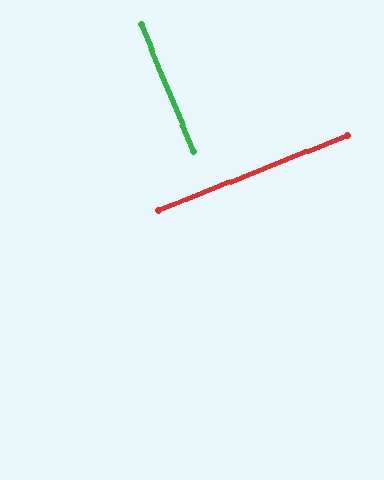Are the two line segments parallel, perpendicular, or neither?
Perpendicular — they meet at approximately 89°.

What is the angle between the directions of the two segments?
Approximately 89 degrees.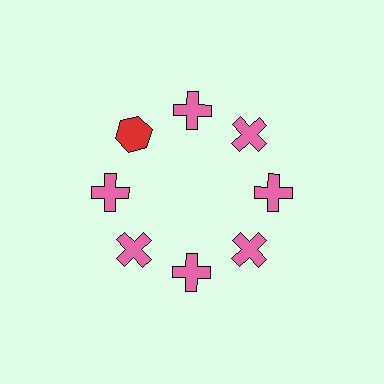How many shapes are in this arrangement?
There are 8 shapes arranged in a ring pattern.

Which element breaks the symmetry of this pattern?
The red hexagon at roughly the 10 o'clock position breaks the symmetry. All other shapes are pink crosses.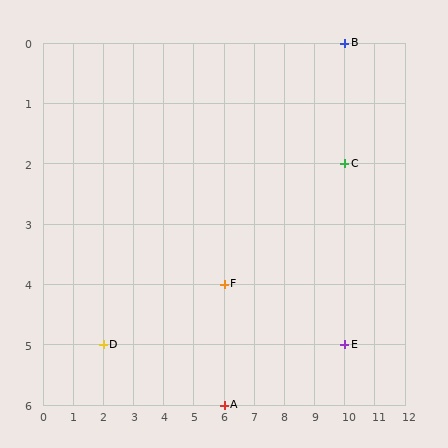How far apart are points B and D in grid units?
Points B and D are 8 columns and 5 rows apart (about 9.4 grid units diagonally).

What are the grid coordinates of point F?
Point F is at grid coordinates (6, 4).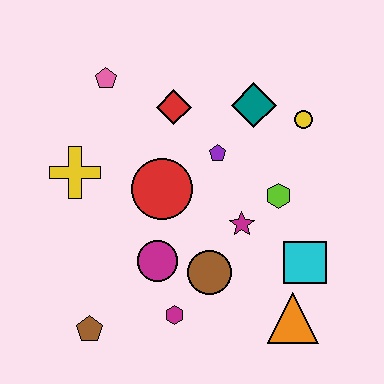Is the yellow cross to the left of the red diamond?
Yes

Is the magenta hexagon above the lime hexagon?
No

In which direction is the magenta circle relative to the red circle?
The magenta circle is below the red circle.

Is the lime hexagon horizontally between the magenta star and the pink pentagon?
No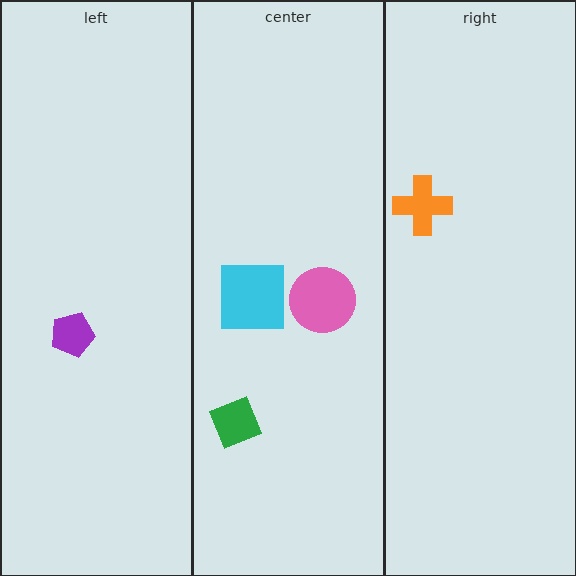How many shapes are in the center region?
3.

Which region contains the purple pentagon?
The left region.